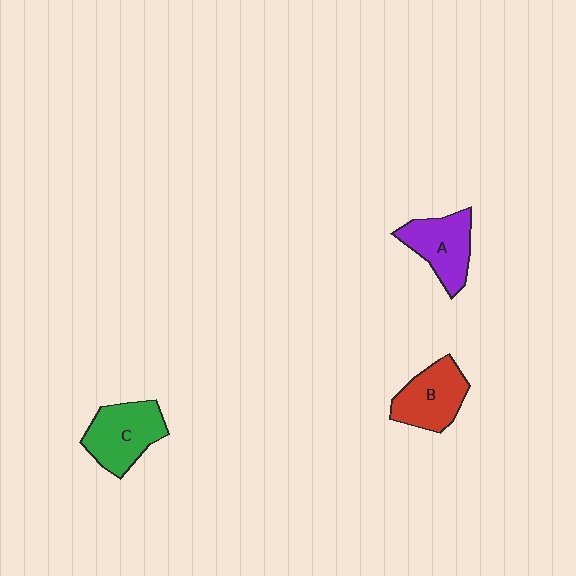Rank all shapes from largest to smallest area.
From largest to smallest: C (green), B (red), A (purple).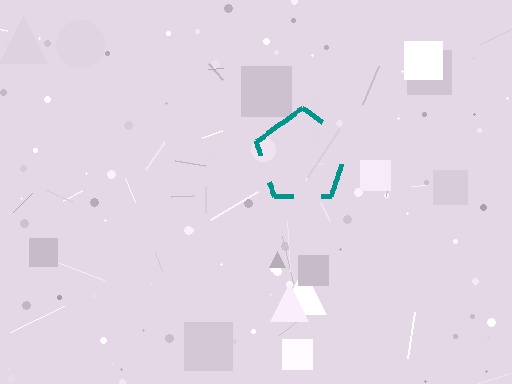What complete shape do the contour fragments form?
The contour fragments form a pentagon.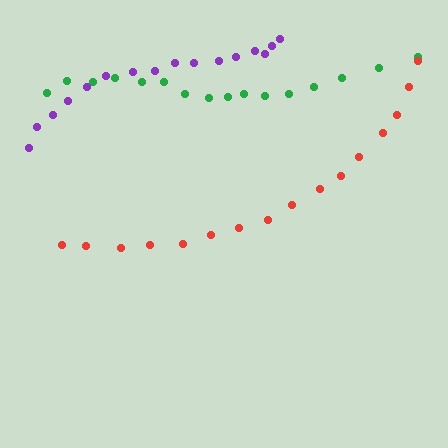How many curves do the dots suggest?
There are 3 distinct paths.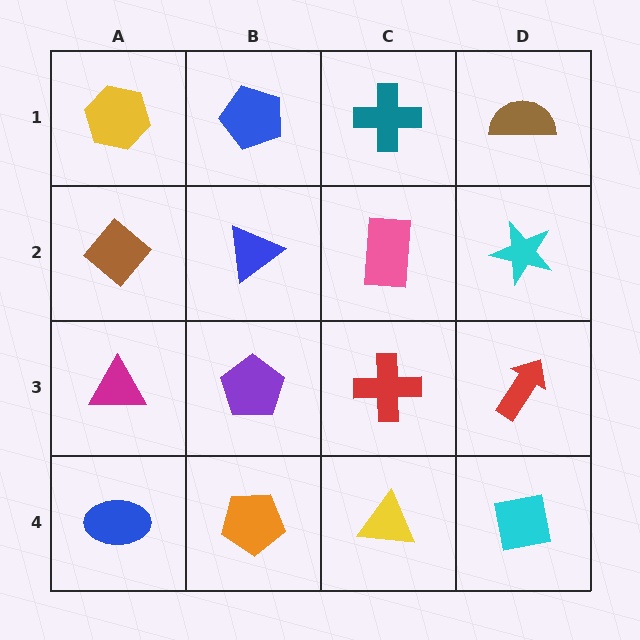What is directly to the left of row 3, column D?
A red cross.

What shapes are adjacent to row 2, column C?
A teal cross (row 1, column C), a red cross (row 3, column C), a blue triangle (row 2, column B), a cyan star (row 2, column D).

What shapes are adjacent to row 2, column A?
A yellow hexagon (row 1, column A), a magenta triangle (row 3, column A), a blue triangle (row 2, column B).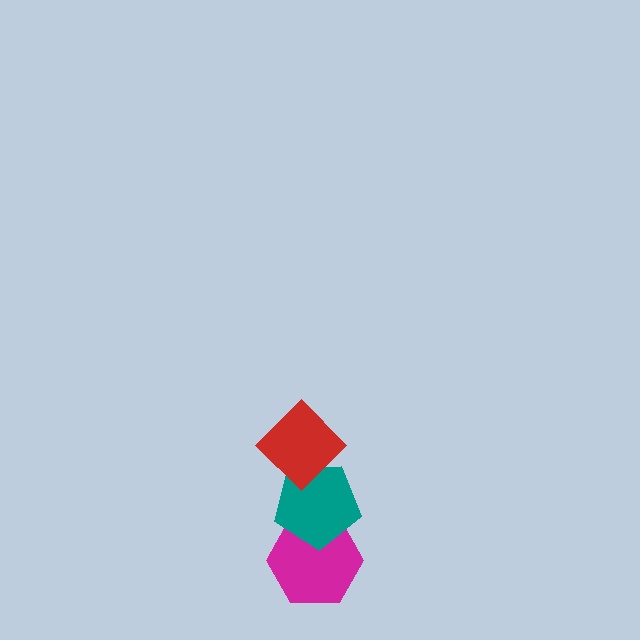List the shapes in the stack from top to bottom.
From top to bottom: the red diamond, the teal pentagon, the magenta hexagon.